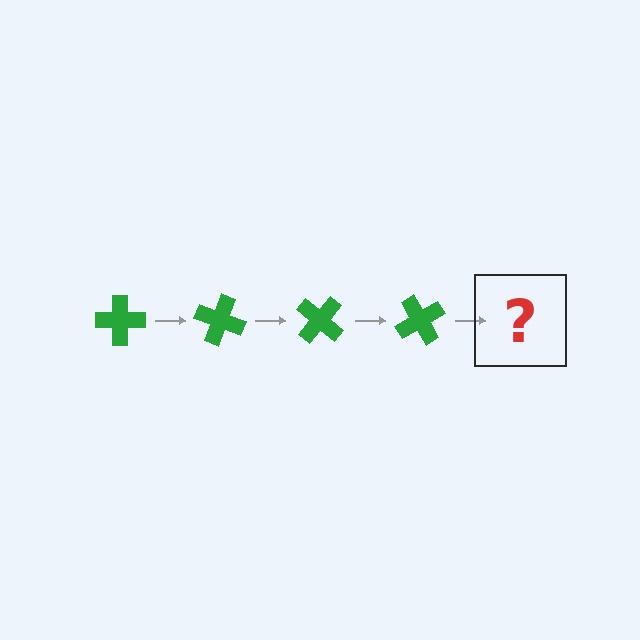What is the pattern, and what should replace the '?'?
The pattern is that the cross rotates 20 degrees each step. The '?' should be a green cross rotated 80 degrees.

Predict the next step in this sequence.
The next step is a green cross rotated 80 degrees.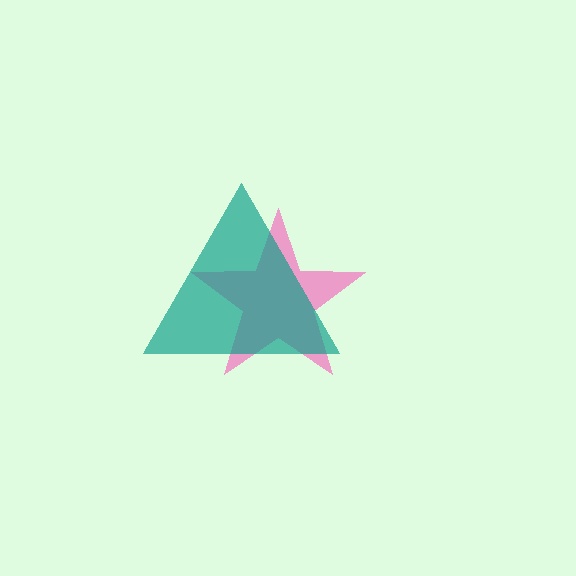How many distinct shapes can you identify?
There are 2 distinct shapes: a pink star, a teal triangle.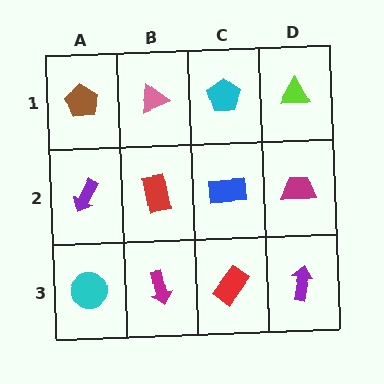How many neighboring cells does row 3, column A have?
2.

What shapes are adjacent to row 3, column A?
A purple arrow (row 2, column A), a magenta arrow (row 3, column B).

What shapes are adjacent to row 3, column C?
A blue rectangle (row 2, column C), a magenta arrow (row 3, column B), a purple arrow (row 3, column D).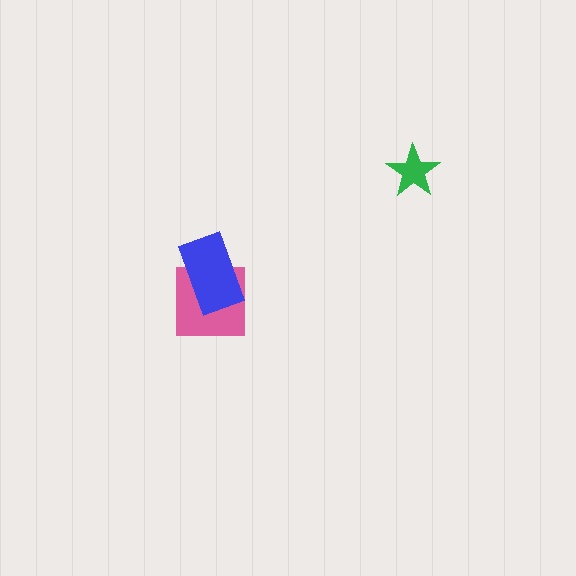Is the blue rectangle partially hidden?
No, no other shape covers it.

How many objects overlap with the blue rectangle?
1 object overlaps with the blue rectangle.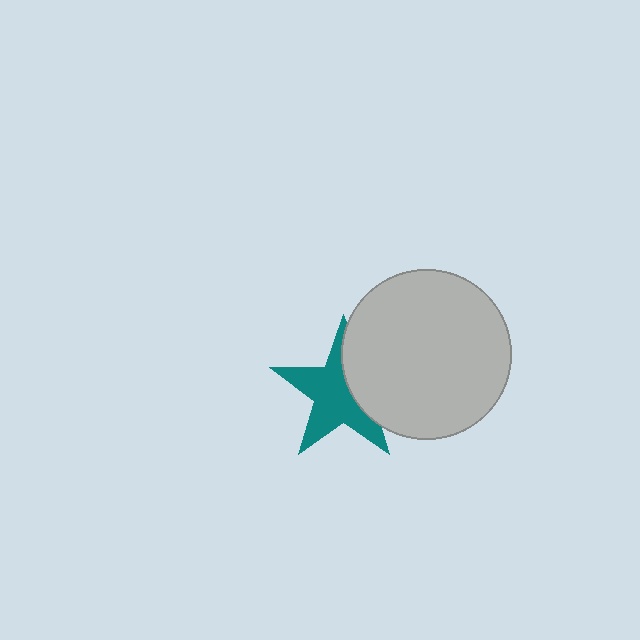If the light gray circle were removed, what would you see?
You would see the complete teal star.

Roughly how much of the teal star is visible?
Most of it is visible (roughly 65%).